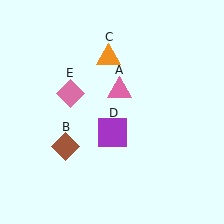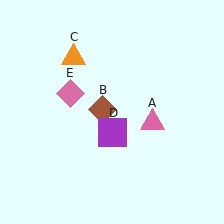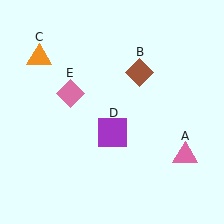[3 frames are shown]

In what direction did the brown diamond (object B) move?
The brown diamond (object B) moved up and to the right.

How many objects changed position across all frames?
3 objects changed position: pink triangle (object A), brown diamond (object B), orange triangle (object C).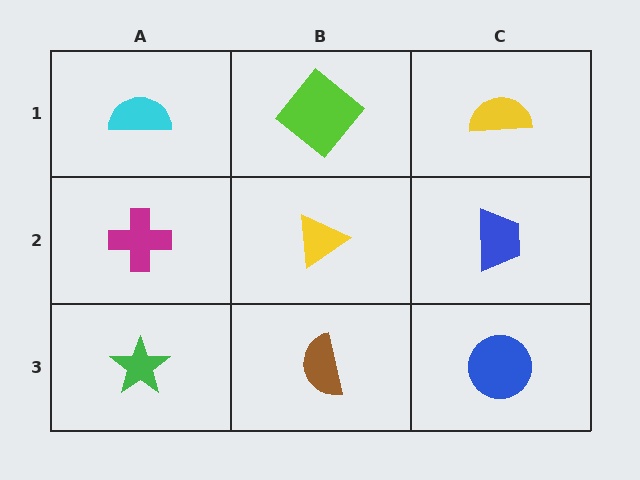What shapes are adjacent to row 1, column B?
A yellow triangle (row 2, column B), a cyan semicircle (row 1, column A), a yellow semicircle (row 1, column C).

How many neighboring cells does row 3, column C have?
2.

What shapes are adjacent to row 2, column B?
A lime diamond (row 1, column B), a brown semicircle (row 3, column B), a magenta cross (row 2, column A), a blue trapezoid (row 2, column C).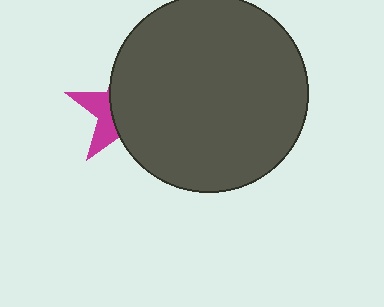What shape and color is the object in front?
The object in front is a dark gray circle.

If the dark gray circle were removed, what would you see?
You would see the complete magenta star.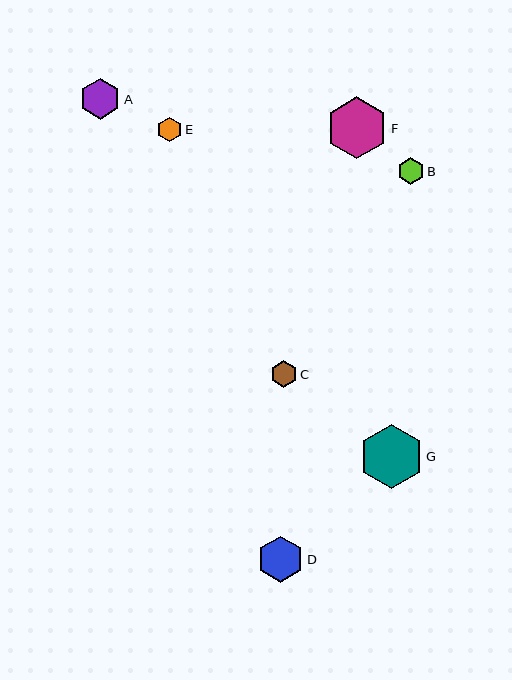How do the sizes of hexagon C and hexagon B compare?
Hexagon C and hexagon B are approximately the same size.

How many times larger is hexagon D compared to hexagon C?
Hexagon D is approximately 1.7 times the size of hexagon C.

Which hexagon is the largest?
Hexagon G is the largest with a size of approximately 64 pixels.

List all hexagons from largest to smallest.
From largest to smallest: G, F, D, A, C, B, E.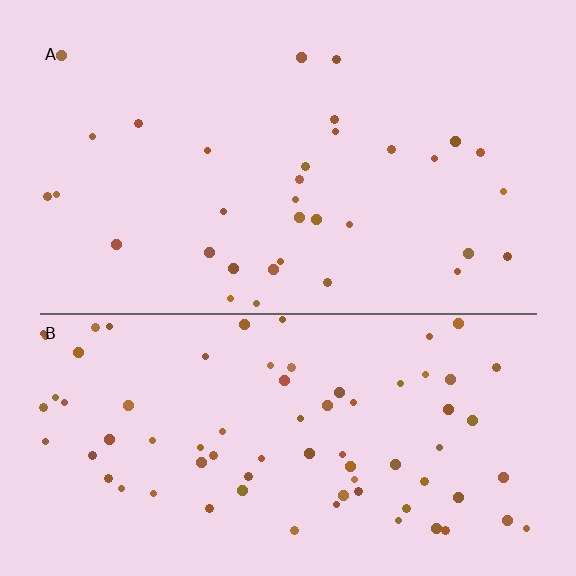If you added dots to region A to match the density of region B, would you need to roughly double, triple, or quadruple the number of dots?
Approximately double.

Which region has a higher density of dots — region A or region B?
B (the bottom).